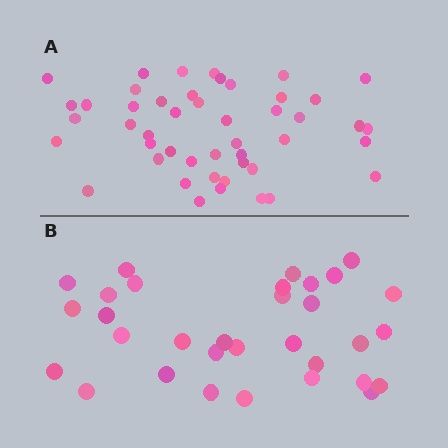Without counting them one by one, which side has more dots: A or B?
Region A (the top region) has more dots.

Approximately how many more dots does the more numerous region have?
Region A has approximately 15 more dots than region B.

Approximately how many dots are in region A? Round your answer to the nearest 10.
About 50 dots. (The exact count is 47, which rounds to 50.)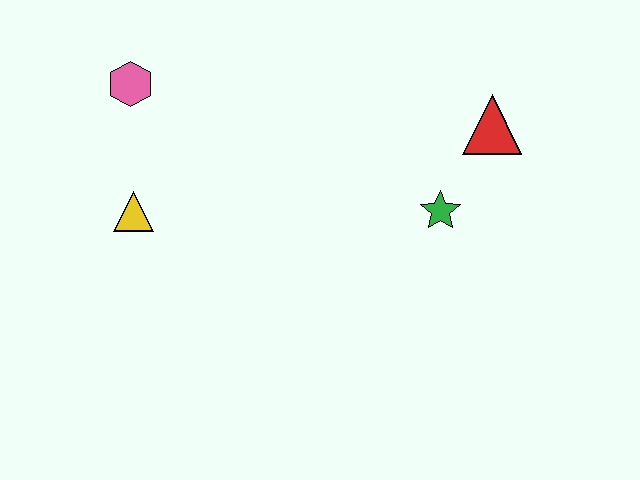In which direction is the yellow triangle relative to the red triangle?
The yellow triangle is to the left of the red triangle.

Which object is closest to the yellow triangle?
The pink hexagon is closest to the yellow triangle.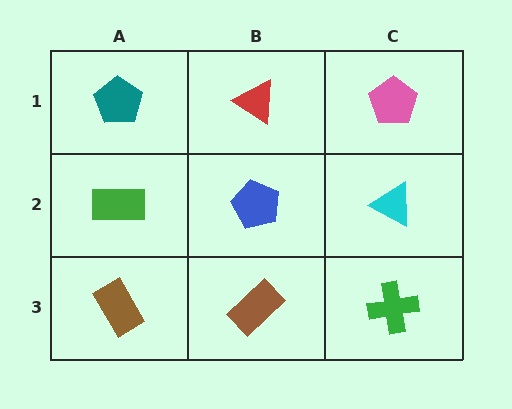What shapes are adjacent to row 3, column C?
A cyan triangle (row 2, column C), a brown rectangle (row 3, column B).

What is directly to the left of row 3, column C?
A brown rectangle.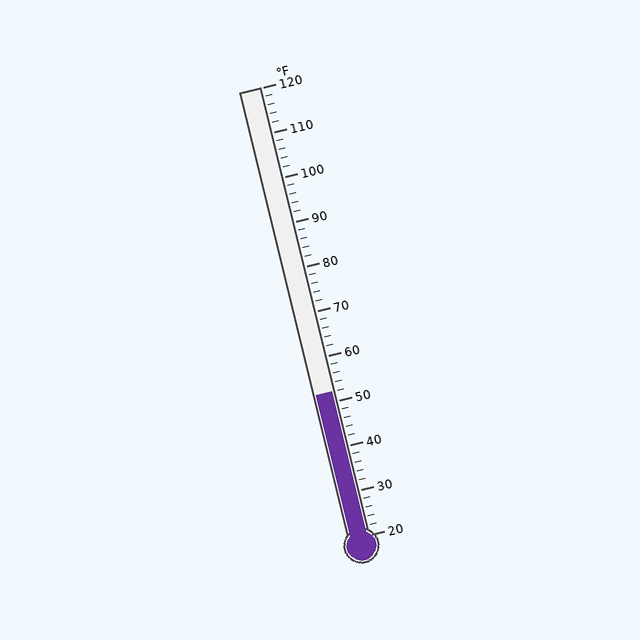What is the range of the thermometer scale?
The thermometer scale ranges from 20°F to 120°F.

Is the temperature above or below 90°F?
The temperature is below 90°F.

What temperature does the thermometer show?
The thermometer shows approximately 52°F.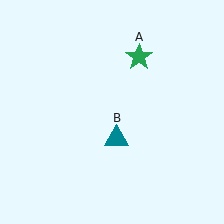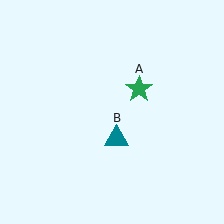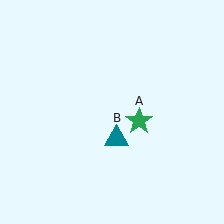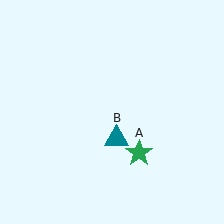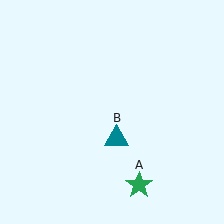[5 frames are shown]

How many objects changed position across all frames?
1 object changed position: green star (object A).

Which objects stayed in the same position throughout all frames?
Teal triangle (object B) remained stationary.